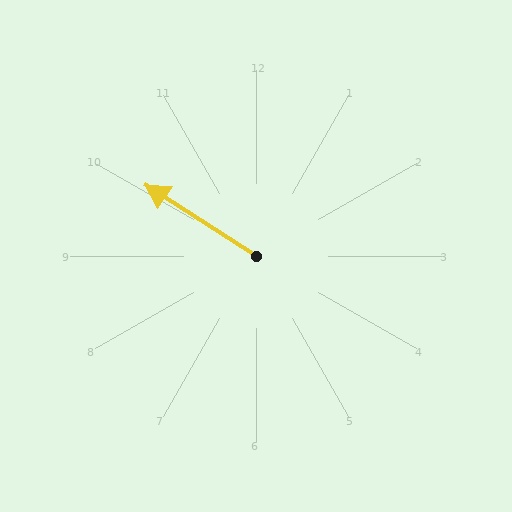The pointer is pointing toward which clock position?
Roughly 10 o'clock.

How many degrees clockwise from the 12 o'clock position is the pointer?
Approximately 303 degrees.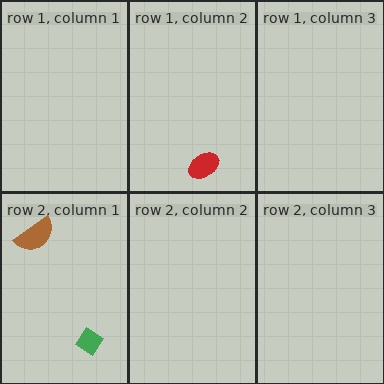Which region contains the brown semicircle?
The row 2, column 1 region.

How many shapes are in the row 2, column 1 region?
2.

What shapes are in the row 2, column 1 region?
The green diamond, the brown semicircle.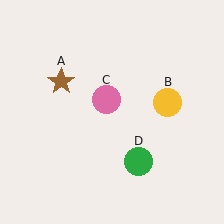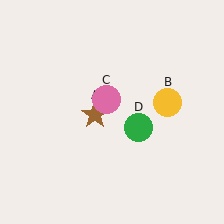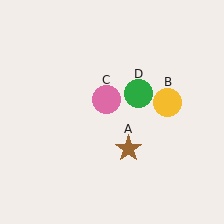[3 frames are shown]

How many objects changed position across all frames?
2 objects changed position: brown star (object A), green circle (object D).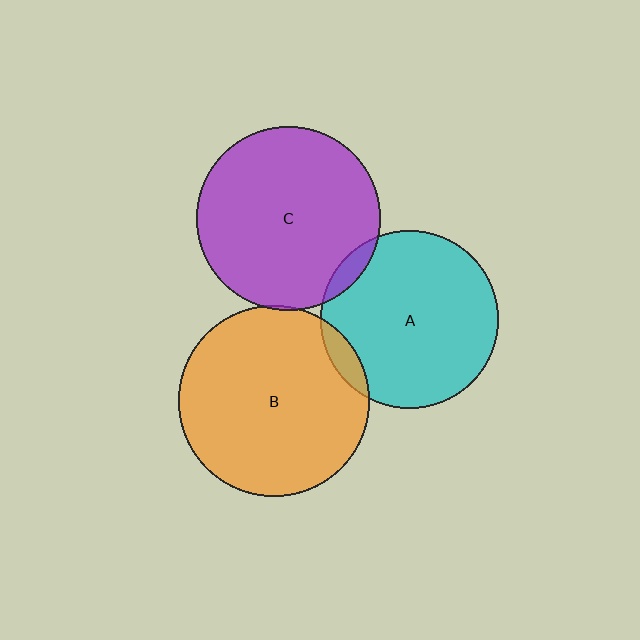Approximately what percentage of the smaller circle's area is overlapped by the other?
Approximately 5%.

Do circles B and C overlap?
Yes.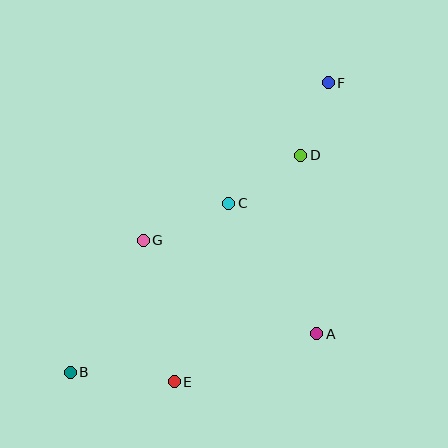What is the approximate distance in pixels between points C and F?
The distance between C and F is approximately 157 pixels.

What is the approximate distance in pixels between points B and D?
The distance between B and D is approximately 317 pixels.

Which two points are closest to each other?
Points D and F are closest to each other.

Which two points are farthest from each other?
Points B and F are farthest from each other.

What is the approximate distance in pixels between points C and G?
The distance between C and G is approximately 93 pixels.